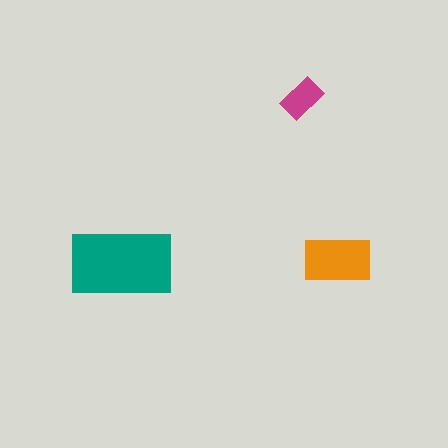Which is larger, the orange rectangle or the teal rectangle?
The teal one.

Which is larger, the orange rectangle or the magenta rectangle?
The orange one.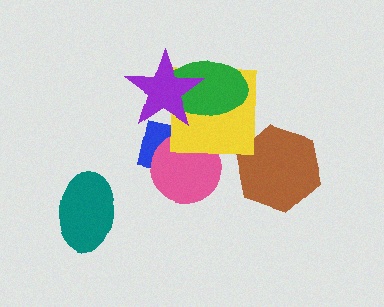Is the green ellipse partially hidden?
Yes, it is partially covered by another shape.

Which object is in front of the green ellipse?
The purple star is in front of the green ellipse.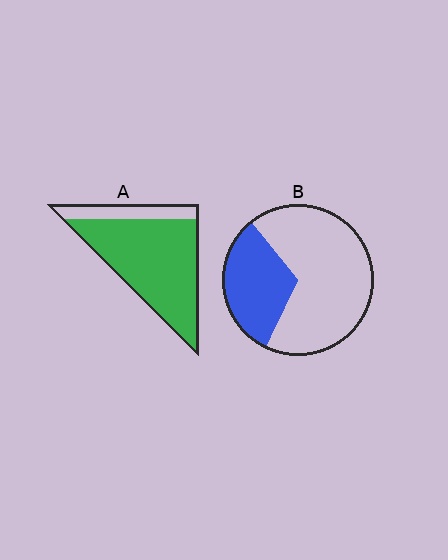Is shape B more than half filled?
No.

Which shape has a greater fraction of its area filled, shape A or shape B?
Shape A.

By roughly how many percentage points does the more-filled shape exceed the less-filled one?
By roughly 50 percentage points (A over B).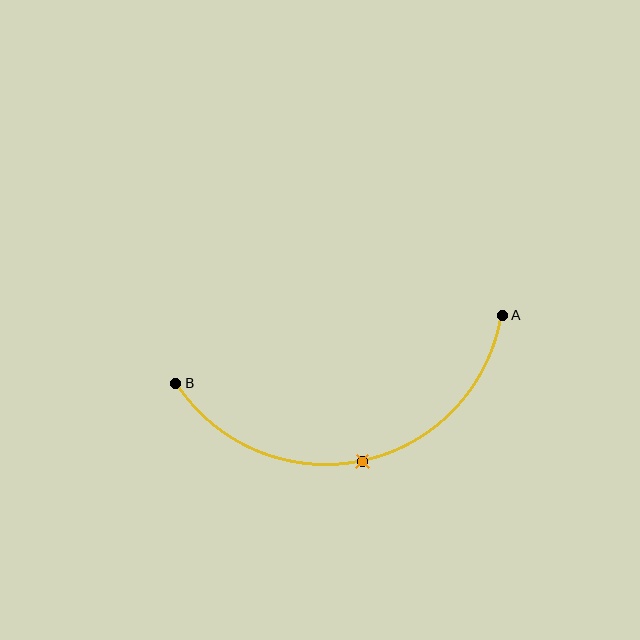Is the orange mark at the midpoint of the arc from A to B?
Yes. The orange mark lies on the arc at equal arc-length from both A and B — it is the arc midpoint.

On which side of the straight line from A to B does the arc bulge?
The arc bulges below the straight line connecting A and B.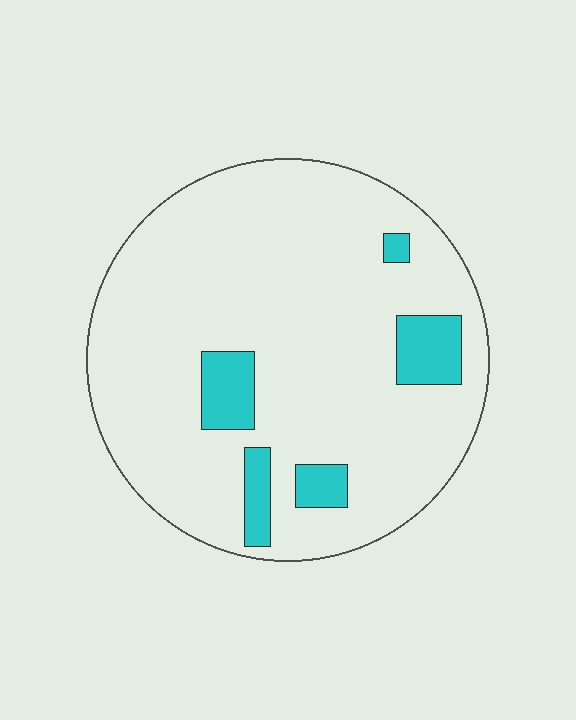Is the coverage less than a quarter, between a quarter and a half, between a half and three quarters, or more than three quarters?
Less than a quarter.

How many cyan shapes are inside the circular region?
5.